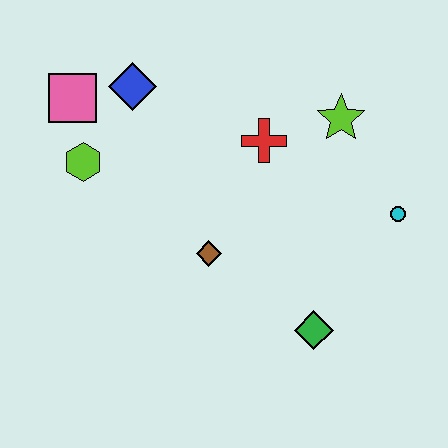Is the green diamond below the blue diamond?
Yes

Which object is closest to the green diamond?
The brown diamond is closest to the green diamond.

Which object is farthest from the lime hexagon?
The cyan circle is farthest from the lime hexagon.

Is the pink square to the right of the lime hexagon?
No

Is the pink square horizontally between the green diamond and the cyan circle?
No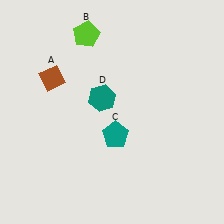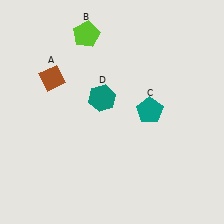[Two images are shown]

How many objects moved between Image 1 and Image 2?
1 object moved between the two images.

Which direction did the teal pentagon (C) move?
The teal pentagon (C) moved right.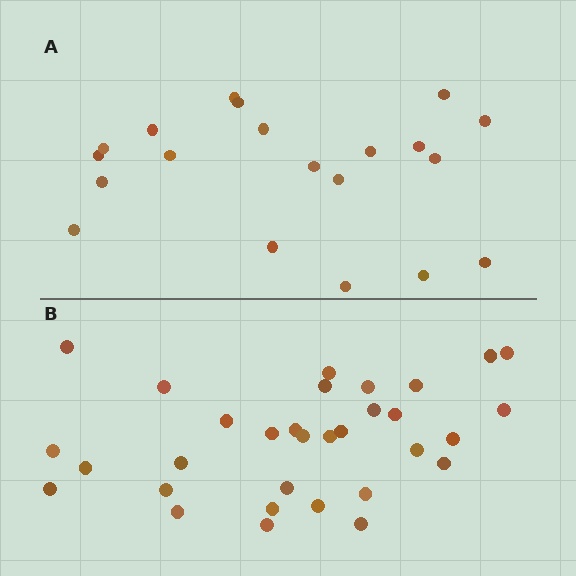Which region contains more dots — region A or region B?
Region B (the bottom region) has more dots.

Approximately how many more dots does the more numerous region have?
Region B has roughly 12 or so more dots than region A.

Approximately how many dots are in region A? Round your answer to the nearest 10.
About 20 dots.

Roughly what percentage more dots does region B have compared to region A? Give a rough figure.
About 60% more.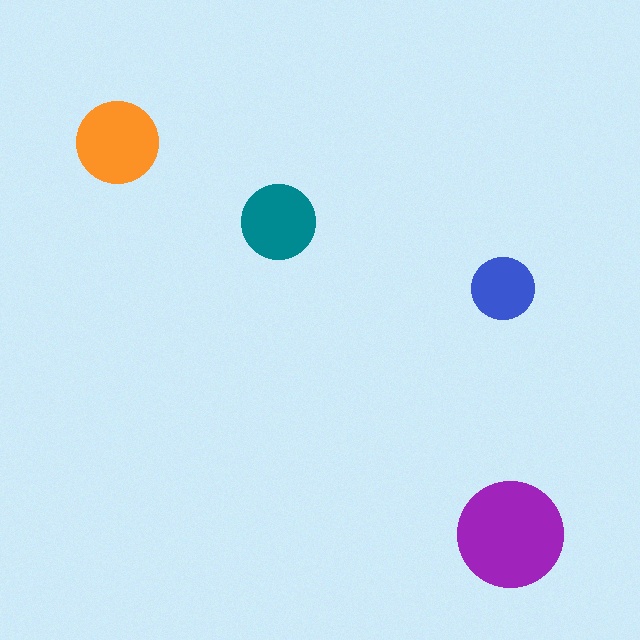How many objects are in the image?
There are 4 objects in the image.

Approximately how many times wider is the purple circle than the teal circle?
About 1.5 times wider.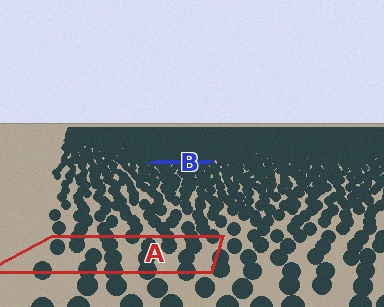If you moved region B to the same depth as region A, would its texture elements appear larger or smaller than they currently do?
They would appear larger. At a closer depth, the same texture elements are projected at a bigger on-screen size.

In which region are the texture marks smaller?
The texture marks are smaller in region B, because it is farther away.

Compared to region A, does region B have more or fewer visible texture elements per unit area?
Region B has more texture elements per unit area — they are packed more densely because it is farther away.